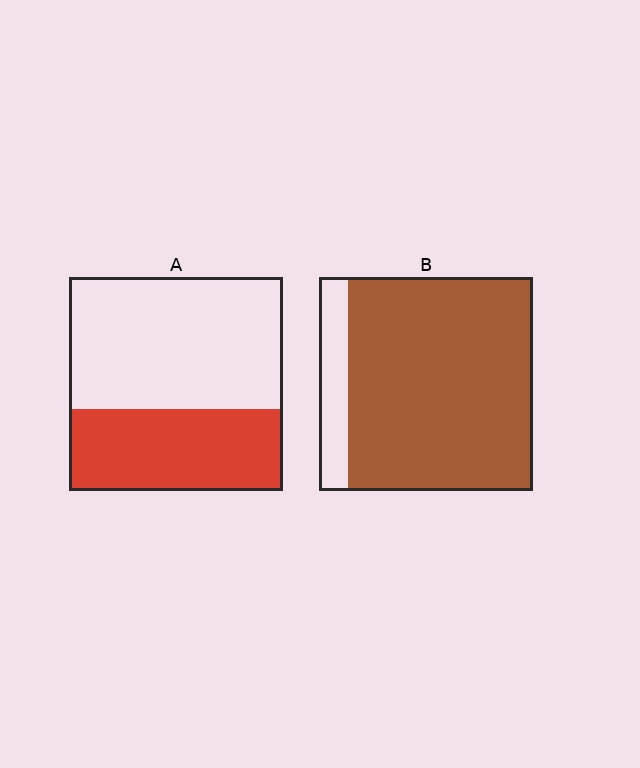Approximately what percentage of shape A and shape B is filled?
A is approximately 40% and B is approximately 85%.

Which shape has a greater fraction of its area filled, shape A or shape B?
Shape B.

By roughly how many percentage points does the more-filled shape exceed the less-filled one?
By roughly 50 percentage points (B over A).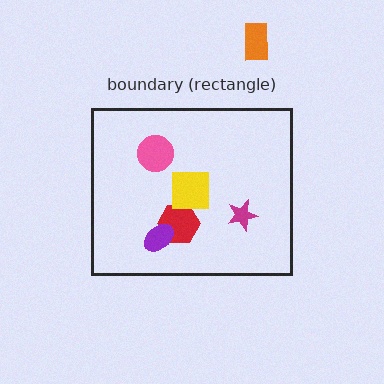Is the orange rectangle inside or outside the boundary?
Outside.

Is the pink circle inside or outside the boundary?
Inside.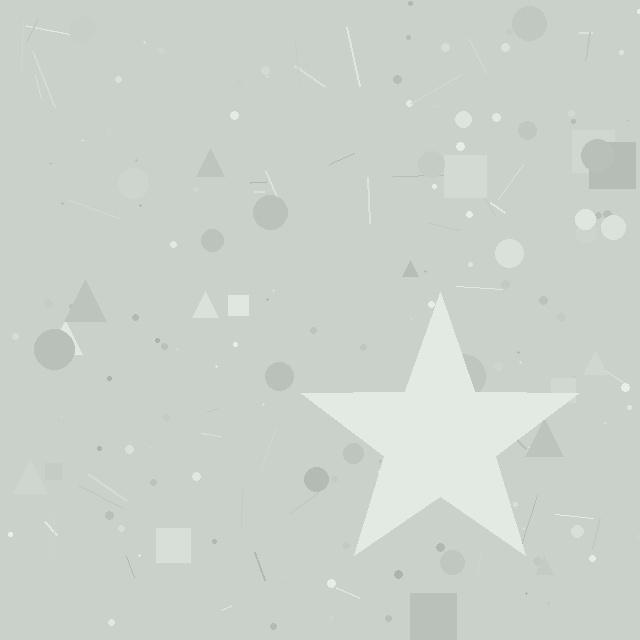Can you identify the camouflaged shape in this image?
The camouflaged shape is a star.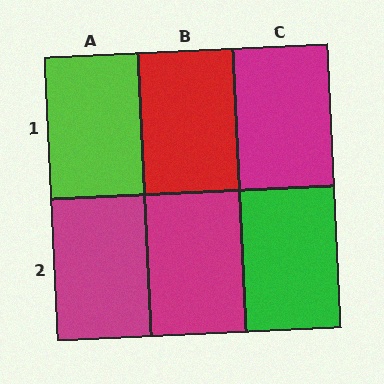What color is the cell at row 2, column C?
Green.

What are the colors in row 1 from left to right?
Lime, red, magenta.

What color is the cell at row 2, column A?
Magenta.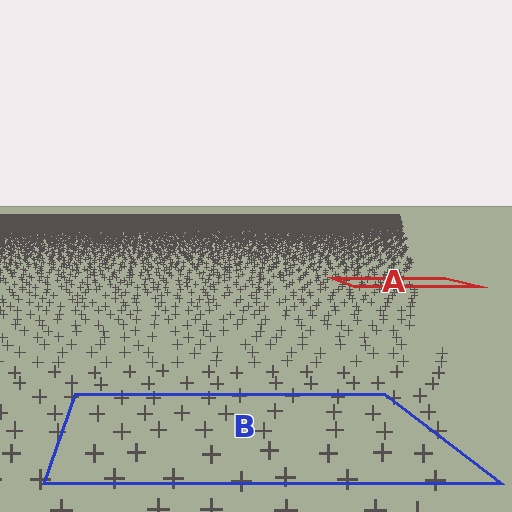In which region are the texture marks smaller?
The texture marks are smaller in region A, because it is farther away.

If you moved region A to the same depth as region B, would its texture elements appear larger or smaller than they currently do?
They would appear larger. At a closer depth, the same texture elements are projected at a bigger on-screen size.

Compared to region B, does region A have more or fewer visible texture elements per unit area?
Region A has more texture elements per unit area — they are packed more densely because it is farther away.